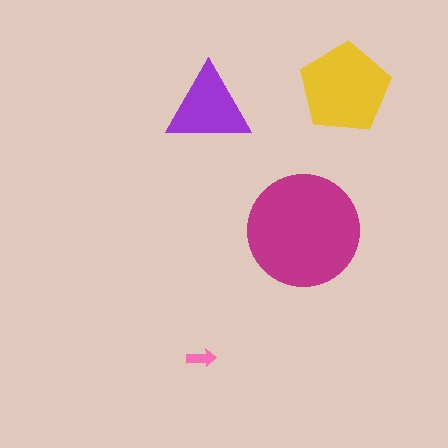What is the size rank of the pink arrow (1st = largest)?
4th.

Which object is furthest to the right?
The yellow pentagon is rightmost.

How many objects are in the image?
There are 4 objects in the image.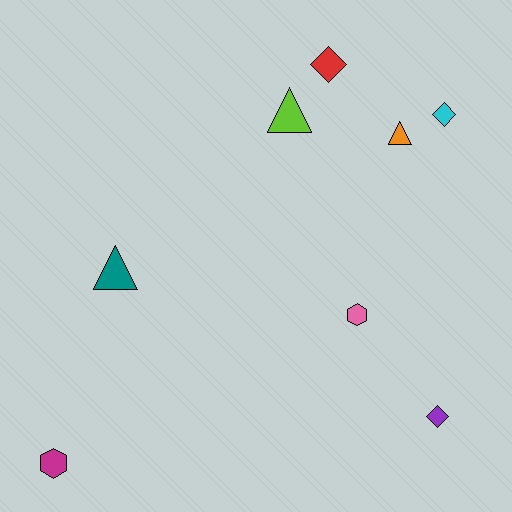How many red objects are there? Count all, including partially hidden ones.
There is 1 red object.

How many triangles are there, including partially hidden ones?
There are 3 triangles.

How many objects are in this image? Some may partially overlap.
There are 8 objects.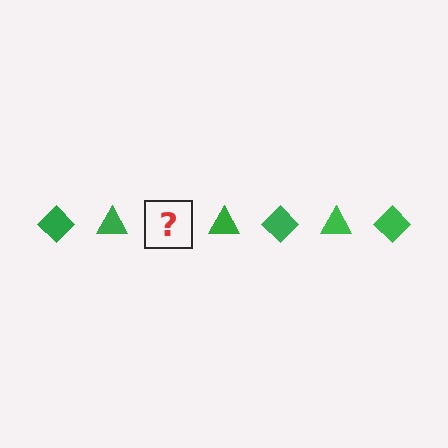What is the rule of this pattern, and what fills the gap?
The rule is that the pattern cycles through diamond, triangle shapes in green. The gap should be filled with a green diamond.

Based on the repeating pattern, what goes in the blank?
The blank should be a green diamond.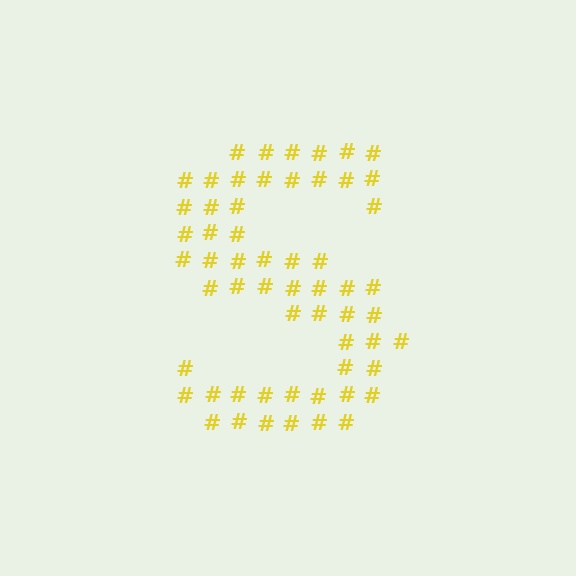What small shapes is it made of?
It is made of small hash symbols.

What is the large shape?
The large shape is the letter S.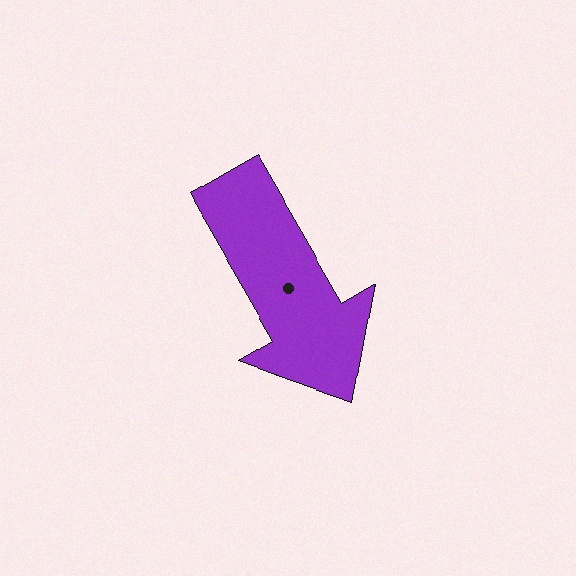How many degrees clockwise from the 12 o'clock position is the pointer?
Approximately 150 degrees.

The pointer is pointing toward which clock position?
Roughly 5 o'clock.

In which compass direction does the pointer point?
Southeast.